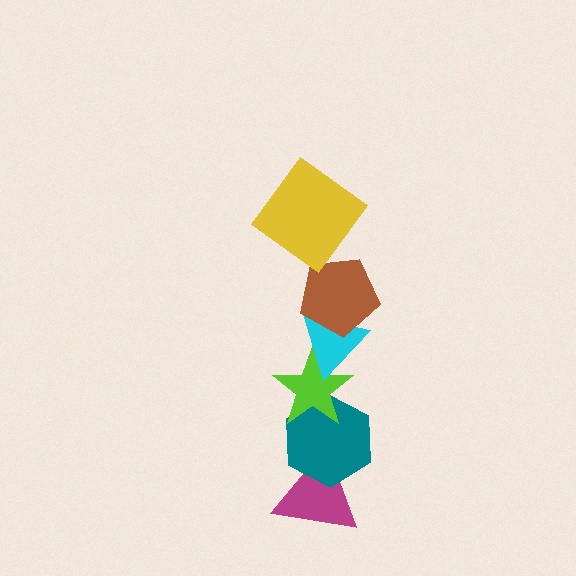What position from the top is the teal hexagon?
The teal hexagon is 5th from the top.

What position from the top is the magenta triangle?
The magenta triangle is 6th from the top.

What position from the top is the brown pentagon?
The brown pentagon is 2nd from the top.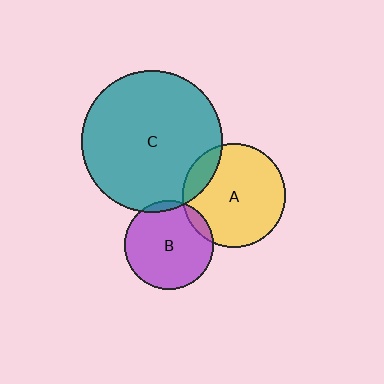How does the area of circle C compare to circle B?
Approximately 2.5 times.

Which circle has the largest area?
Circle C (teal).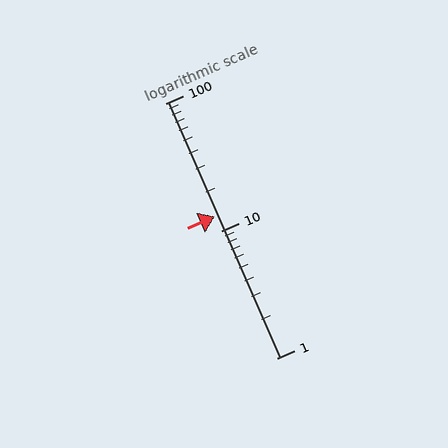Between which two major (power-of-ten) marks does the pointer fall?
The pointer is between 10 and 100.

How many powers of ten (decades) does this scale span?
The scale spans 2 decades, from 1 to 100.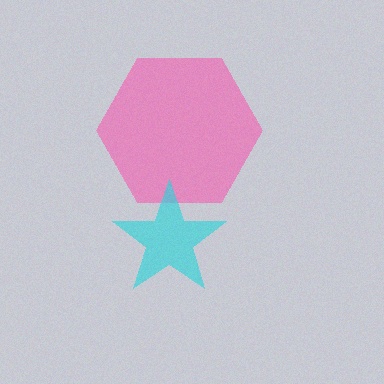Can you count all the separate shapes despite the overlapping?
Yes, there are 2 separate shapes.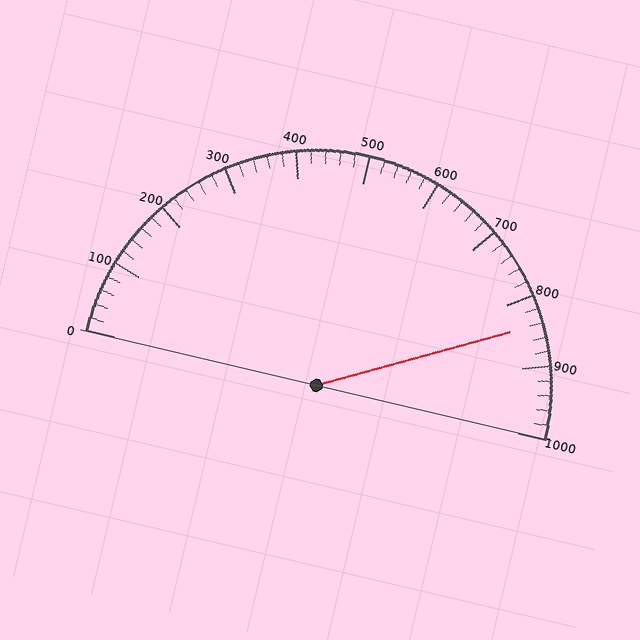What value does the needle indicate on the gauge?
The needle indicates approximately 840.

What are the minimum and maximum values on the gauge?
The gauge ranges from 0 to 1000.